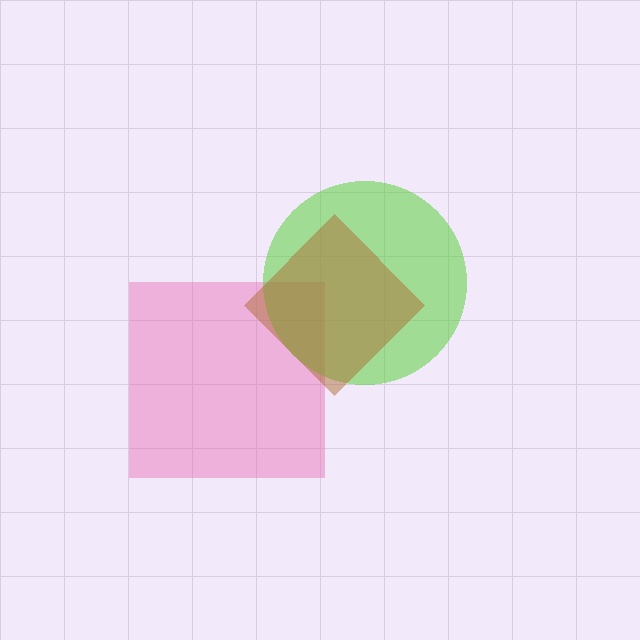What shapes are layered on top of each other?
The layered shapes are: a pink square, a lime circle, a brown diamond.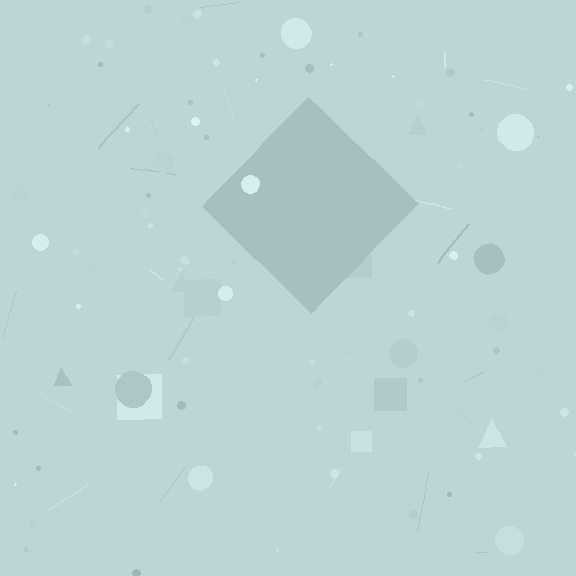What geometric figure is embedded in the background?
A diamond is embedded in the background.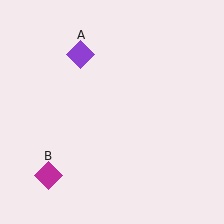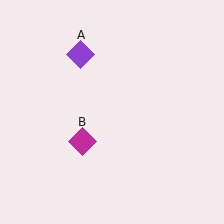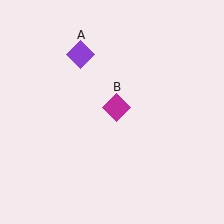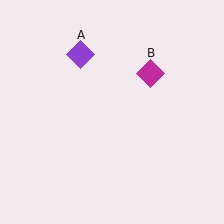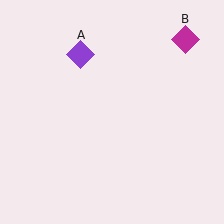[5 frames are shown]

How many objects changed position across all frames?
1 object changed position: magenta diamond (object B).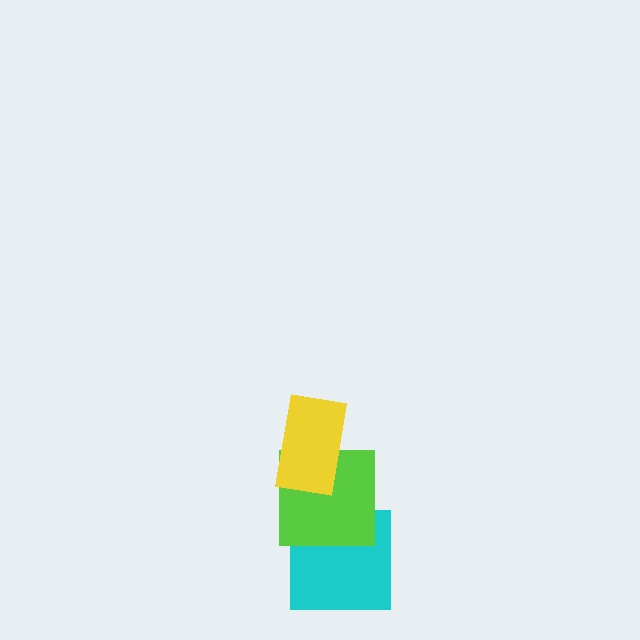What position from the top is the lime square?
The lime square is 2nd from the top.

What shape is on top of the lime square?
The yellow rectangle is on top of the lime square.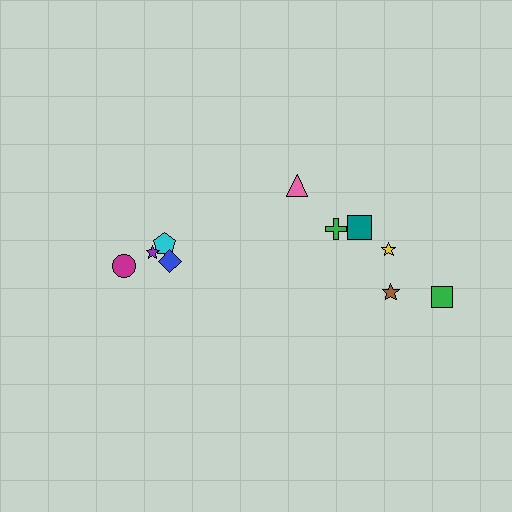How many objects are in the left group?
There are 4 objects.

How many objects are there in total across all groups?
There are 10 objects.